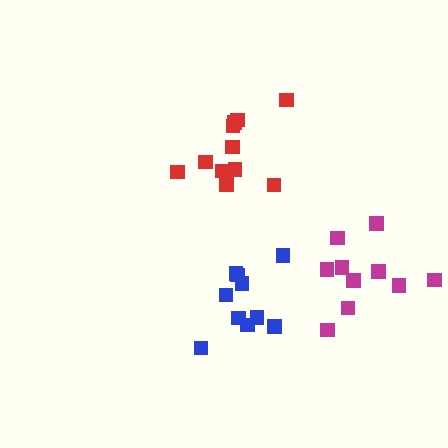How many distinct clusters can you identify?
There are 3 distinct clusters.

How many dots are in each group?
Group 1: 10 dots, Group 2: 11 dots, Group 3: 10 dots (31 total).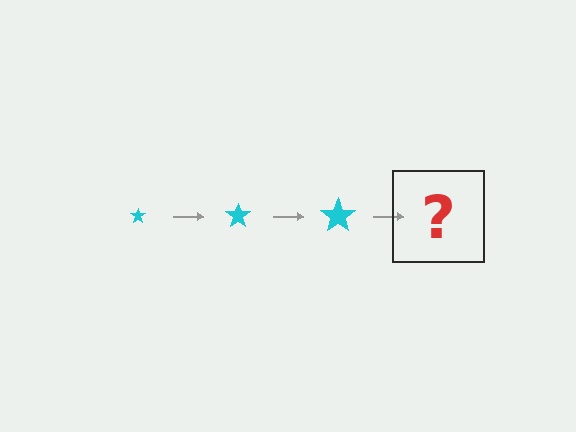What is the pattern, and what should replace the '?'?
The pattern is that the star gets progressively larger each step. The '?' should be a cyan star, larger than the previous one.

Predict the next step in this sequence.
The next step is a cyan star, larger than the previous one.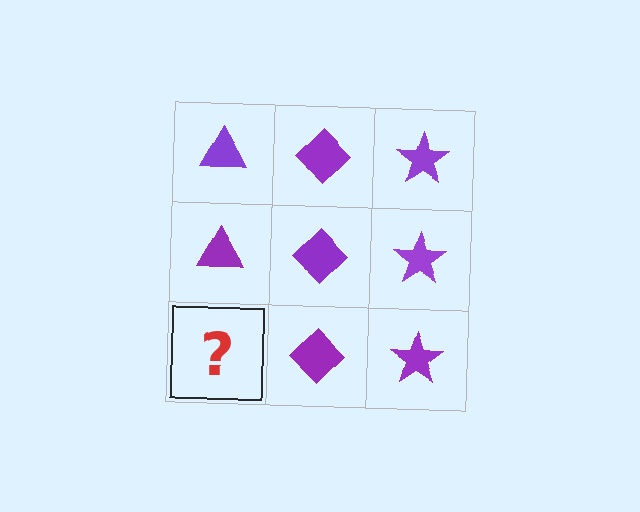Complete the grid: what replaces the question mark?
The question mark should be replaced with a purple triangle.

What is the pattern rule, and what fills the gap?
The rule is that each column has a consistent shape. The gap should be filled with a purple triangle.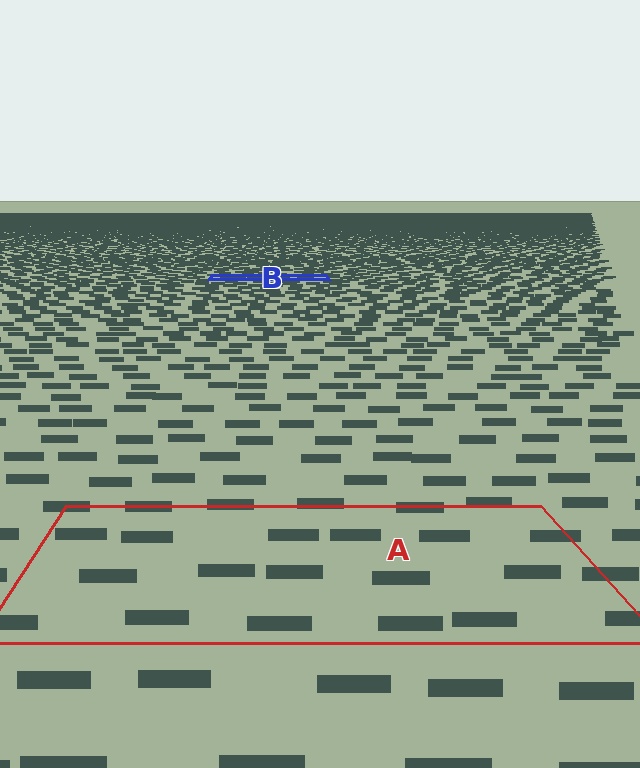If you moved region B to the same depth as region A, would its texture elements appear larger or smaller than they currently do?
They would appear larger. At a closer depth, the same texture elements are projected at a bigger on-screen size.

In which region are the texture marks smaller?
The texture marks are smaller in region B, because it is farther away.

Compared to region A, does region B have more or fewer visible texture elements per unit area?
Region B has more texture elements per unit area — they are packed more densely because it is farther away.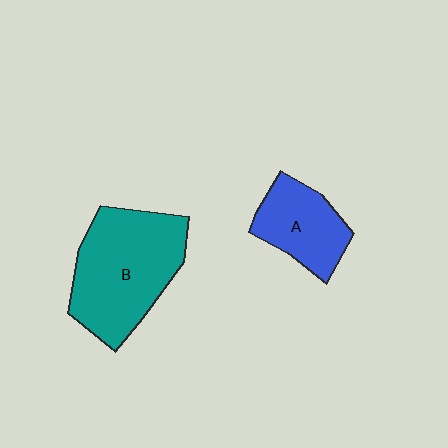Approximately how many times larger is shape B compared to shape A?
Approximately 1.8 times.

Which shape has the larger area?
Shape B (teal).